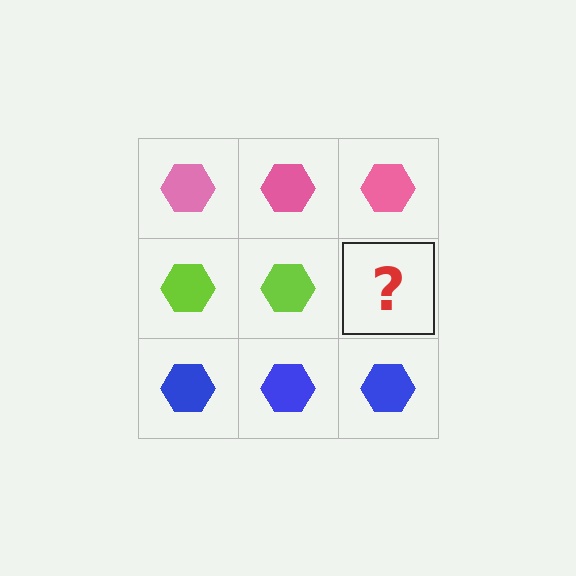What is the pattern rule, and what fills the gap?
The rule is that each row has a consistent color. The gap should be filled with a lime hexagon.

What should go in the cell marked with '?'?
The missing cell should contain a lime hexagon.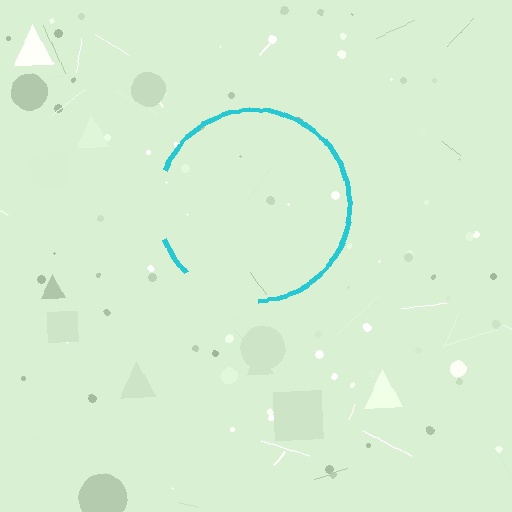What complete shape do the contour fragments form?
The contour fragments form a circle.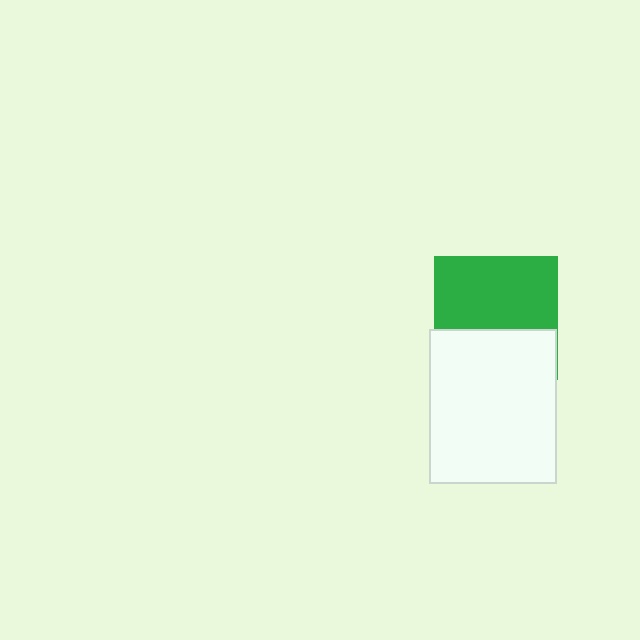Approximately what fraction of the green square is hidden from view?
Roughly 40% of the green square is hidden behind the white rectangle.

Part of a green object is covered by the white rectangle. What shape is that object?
It is a square.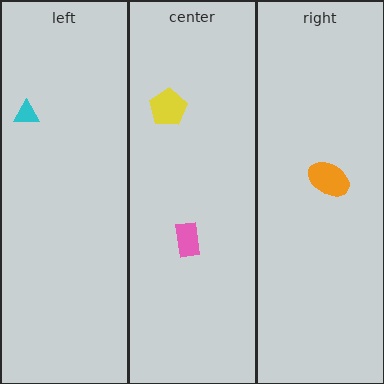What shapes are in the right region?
The orange ellipse.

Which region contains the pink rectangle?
The center region.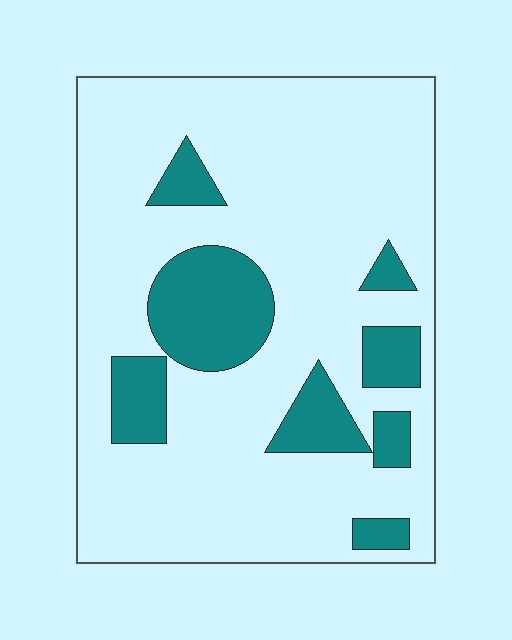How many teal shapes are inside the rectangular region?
8.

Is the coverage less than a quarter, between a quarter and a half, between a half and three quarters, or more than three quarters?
Less than a quarter.